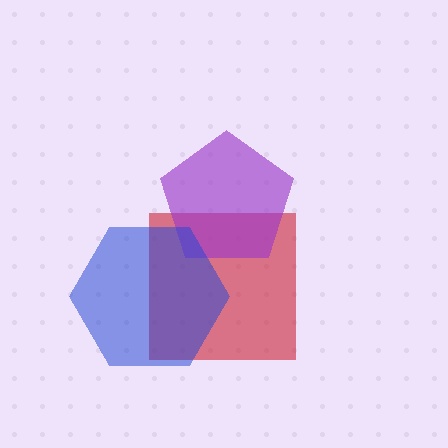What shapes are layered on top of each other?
The layered shapes are: a red square, a purple pentagon, a blue hexagon.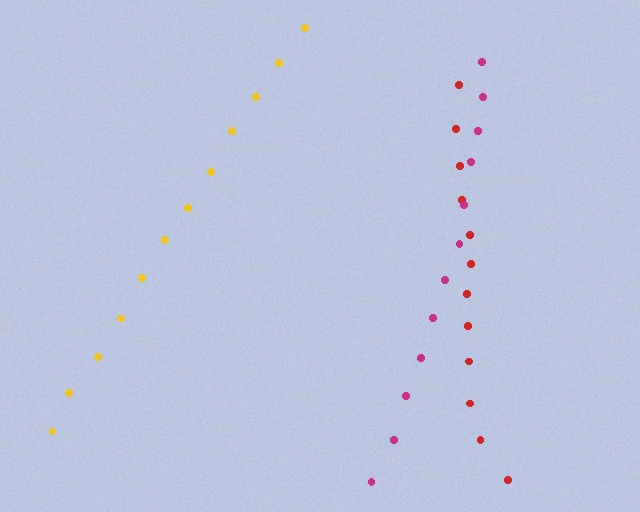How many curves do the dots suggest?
There are 3 distinct paths.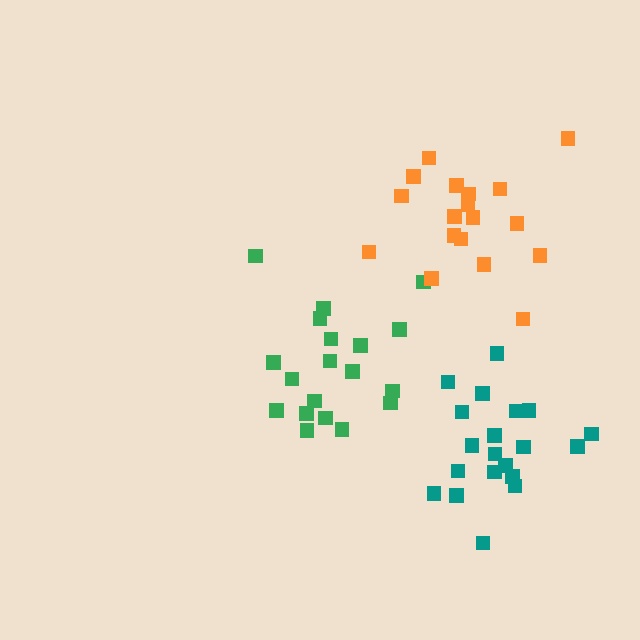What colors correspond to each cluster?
The clusters are colored: green, teal, orange.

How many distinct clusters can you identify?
There are 3 distinct clusters.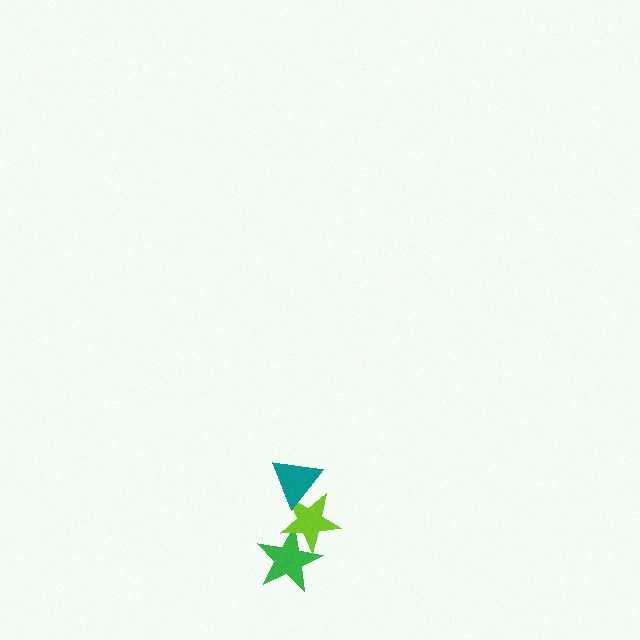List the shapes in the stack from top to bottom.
From top to bottom: the teal triangle, the lime star, the green star.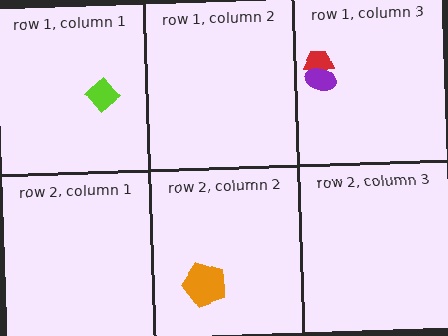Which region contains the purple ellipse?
The row 1, column 3 region.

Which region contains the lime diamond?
The row 1, column 1 region.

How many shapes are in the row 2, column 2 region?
1.